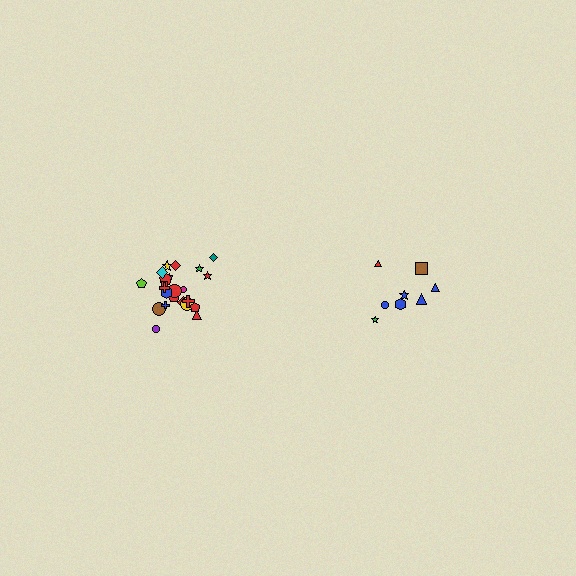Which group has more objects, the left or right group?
The left group.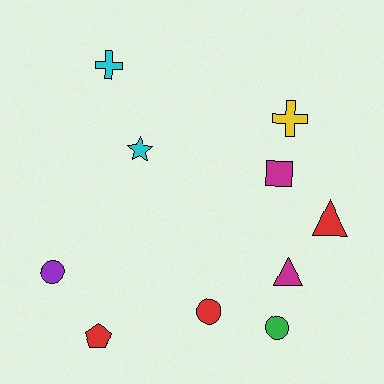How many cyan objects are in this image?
There are 2 cyan objects.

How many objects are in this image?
There are 10 objects.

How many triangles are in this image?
There are 2 triangles.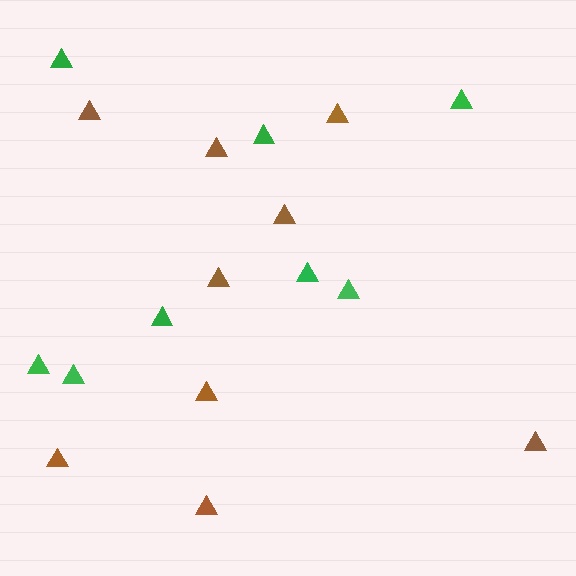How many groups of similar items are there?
There are 2 groups: one group of brown triangles (9) and one group of green triangles (8).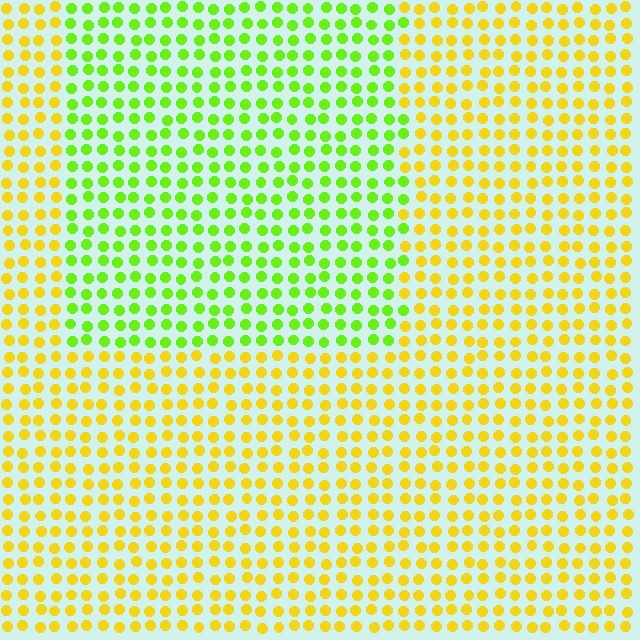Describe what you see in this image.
The image is filled with small yellow elements in a uniform arrangement. A rectangle-shaped region is visible where the elements are tinted to a slightly different hue, forming a subtle color boundary.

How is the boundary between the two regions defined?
The boundary is defined purely by a slight shift in hue (about 46 degrees). Spacing, size, and orientation are identical on both sides.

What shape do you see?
I see a rectangle.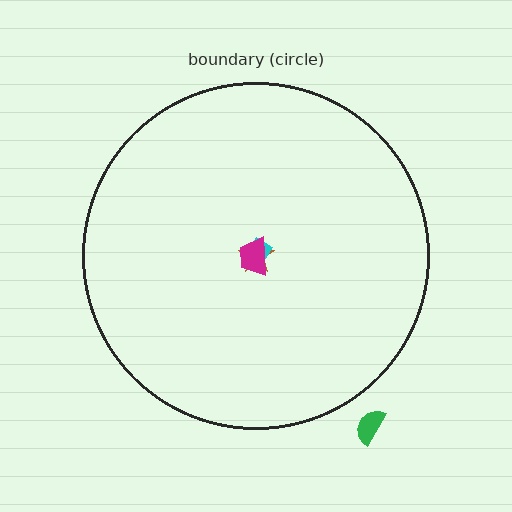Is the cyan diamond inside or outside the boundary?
Inside.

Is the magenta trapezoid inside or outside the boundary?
Inside.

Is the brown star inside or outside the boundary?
Inside.